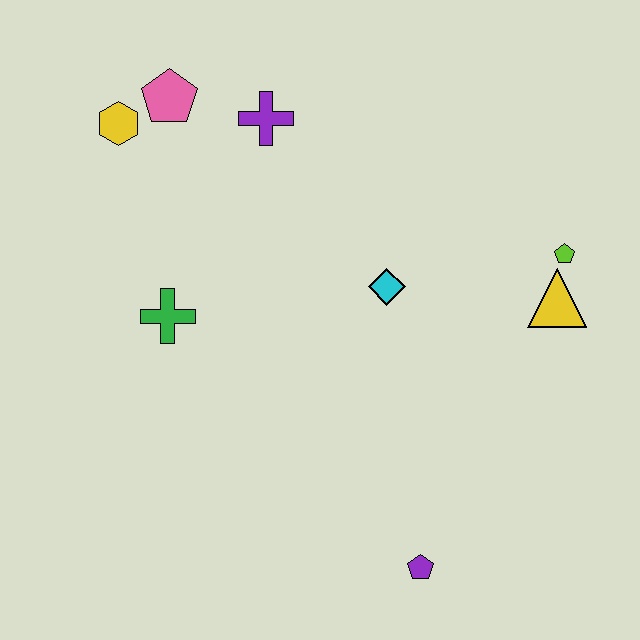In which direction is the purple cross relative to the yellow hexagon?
The purple cross is to the right of the yellow hexagon.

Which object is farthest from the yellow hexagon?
The purple pentagon is farthest from the yellow hexagon.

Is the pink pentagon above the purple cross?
Yes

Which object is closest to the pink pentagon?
The yellow hexagon is closest to the pink pentagon.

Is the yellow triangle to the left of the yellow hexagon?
No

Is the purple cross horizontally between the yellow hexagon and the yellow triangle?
Yes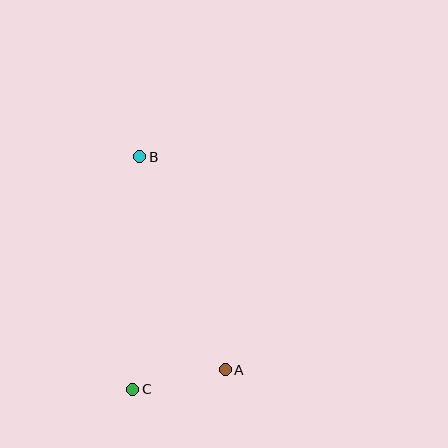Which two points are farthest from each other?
Points B and C are farthest from each other.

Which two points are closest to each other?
Points A and C are closest to each other.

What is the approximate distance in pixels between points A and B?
The distance between A and B is approximately 230 pixels.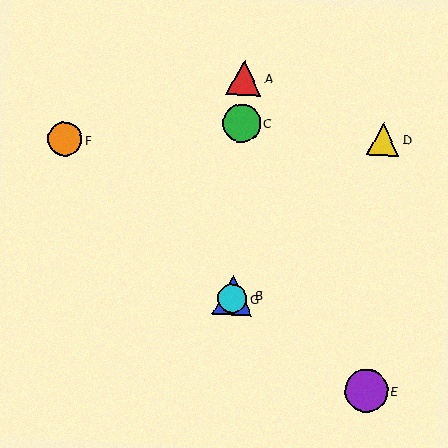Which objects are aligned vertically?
Objects A, B, C, G are aligned vertically.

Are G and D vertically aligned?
No, G is at x≈232 and D is at x≈383.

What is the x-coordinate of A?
Object A is at x≈244.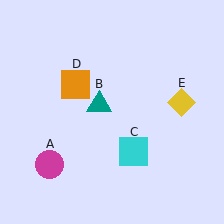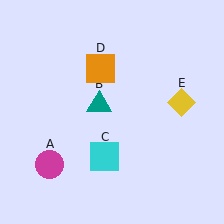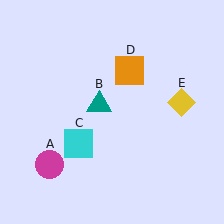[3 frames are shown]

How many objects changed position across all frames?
2 objects changed position: cyan square (object C), orange square (object D).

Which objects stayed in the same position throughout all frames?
Magenta circle (object A) and teal triangle (object B) and yellow diamond (object E) remained stationary.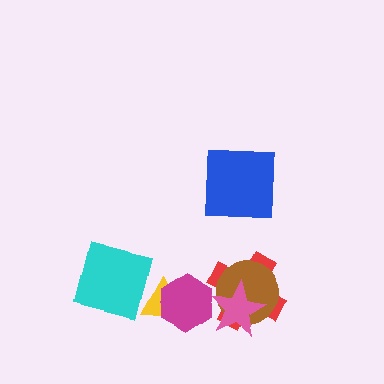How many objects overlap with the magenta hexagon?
3 objects overlap with the magenta hexagon.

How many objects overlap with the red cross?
3 objects overlap with the red cross.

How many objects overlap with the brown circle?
2 objects overlap with the brown circle.